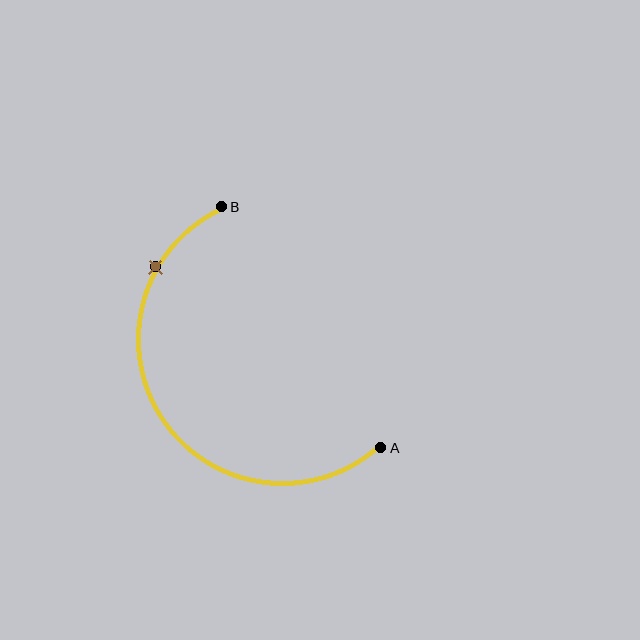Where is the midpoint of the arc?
The arc midpoint is the point on the curve farthest from the straight line joining A and B. It sits to the left of that line.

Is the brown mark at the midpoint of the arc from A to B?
No. The brown mark lies on the arc but is closer to endpoint B. The arc midpoint would be at the point on the curve equidistant along the arc from both A and B.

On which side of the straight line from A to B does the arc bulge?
The arc bulges to the left of the straight line connecting A and B.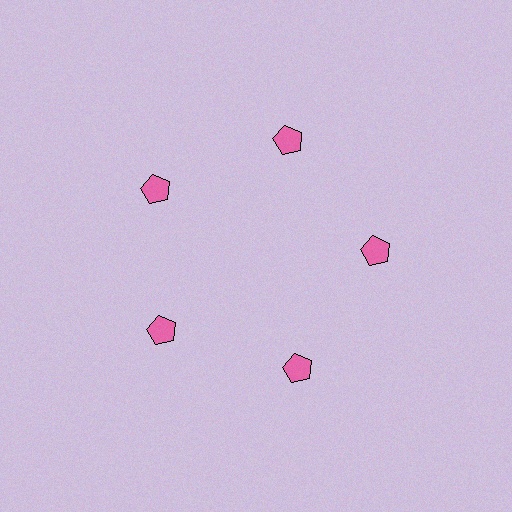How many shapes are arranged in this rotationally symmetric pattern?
There are 5 shapes, arranged in 5 groups of 1.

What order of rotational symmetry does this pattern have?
This pattern has 5-fold rotational symmetry.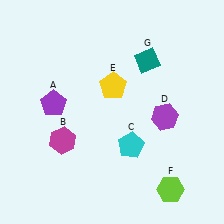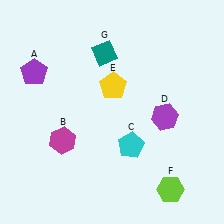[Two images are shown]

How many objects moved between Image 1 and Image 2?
2 objects moved between the two images.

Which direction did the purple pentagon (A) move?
The purple pentagon (A) moved up.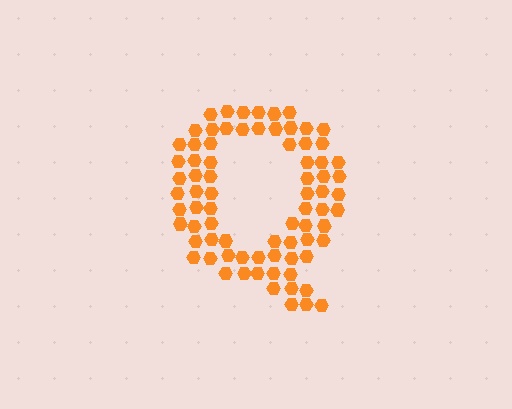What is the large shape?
The large shape is the letter Q.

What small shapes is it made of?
It is made of small hexagons.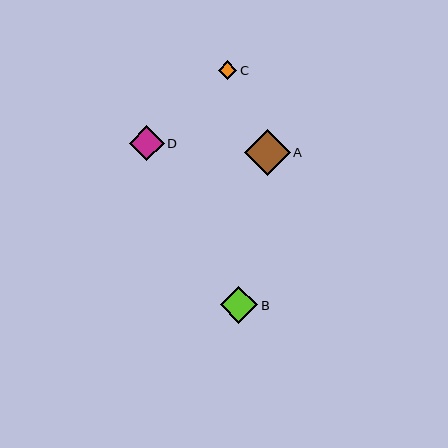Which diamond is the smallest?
Diamond C is the smallest with a size of approximately 18 pixels.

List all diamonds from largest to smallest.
From largest to smallest: A, B, D, C.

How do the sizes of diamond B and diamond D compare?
Diamond B and diamond D are approximately the same size.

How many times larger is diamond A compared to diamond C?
Diamond A is approximately 2.5 times the size of diamond C.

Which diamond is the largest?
Diamond A is the largest with a size of approximately 46 pixels.